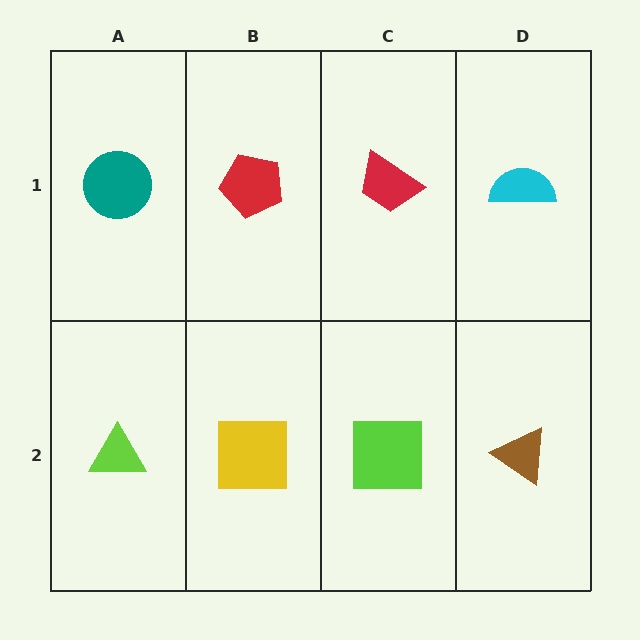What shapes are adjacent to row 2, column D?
A cyan semicircle (row 1, column D), a lime square (row 2, column C).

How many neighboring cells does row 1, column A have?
2.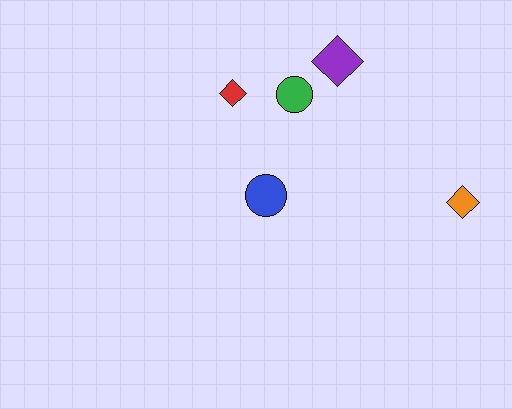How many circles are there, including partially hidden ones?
There are 2 circles.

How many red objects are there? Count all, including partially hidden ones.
There is 1 red object.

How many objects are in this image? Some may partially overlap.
There are 5 objects.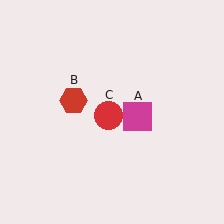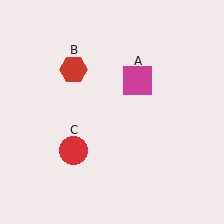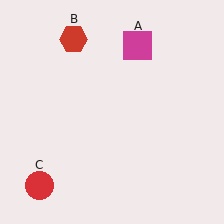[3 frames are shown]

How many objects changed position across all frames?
3 objects changed position: magenta square (object A), red hexagon (object B), red circle (object C).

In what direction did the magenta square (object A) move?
The magenta square (object A) moved up.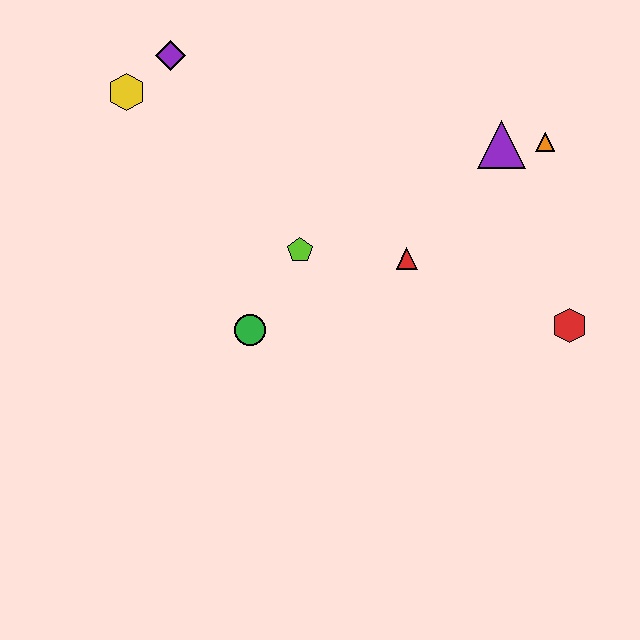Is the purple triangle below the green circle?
No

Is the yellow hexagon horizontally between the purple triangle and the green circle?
No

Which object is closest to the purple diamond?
The yellow hexagon is closest to the purple diamond.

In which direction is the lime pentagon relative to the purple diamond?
The lime pentagon is below the purple diamond.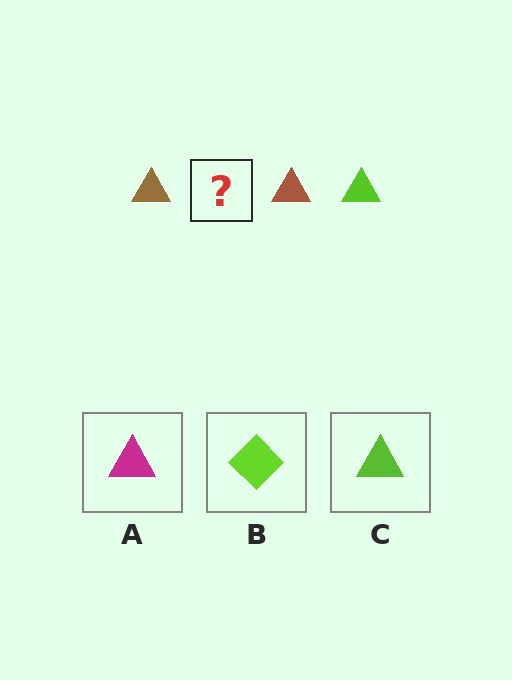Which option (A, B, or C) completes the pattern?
C.